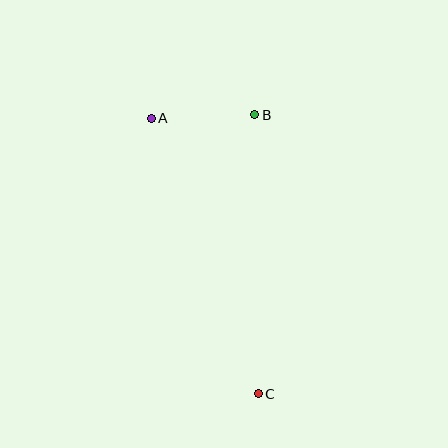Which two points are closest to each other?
Points A and B are closest to each other.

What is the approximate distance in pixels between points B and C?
The distance between B and C is approximately 279 pixels.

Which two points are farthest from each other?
Points A and C are farthest from each other.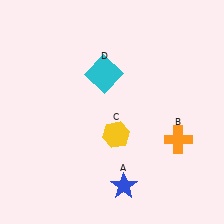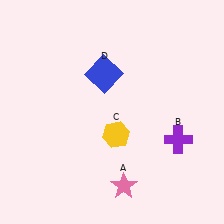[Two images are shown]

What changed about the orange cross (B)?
In Image 1, B is orange. In Image 2, it changed to purple.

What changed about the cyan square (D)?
In Image 1, D is cyan. In Image 2, it changed to blue.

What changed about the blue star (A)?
In Image 1, A is blue. In Image 2, it changed to pink.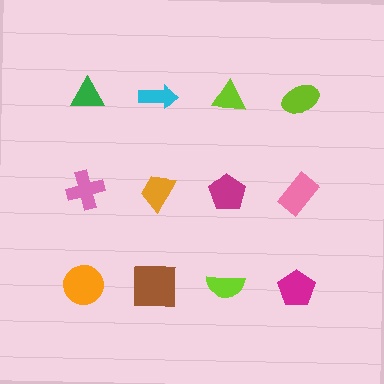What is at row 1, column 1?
A green triangle.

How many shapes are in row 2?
4 shapes.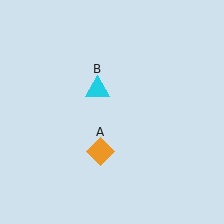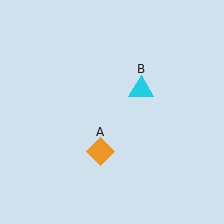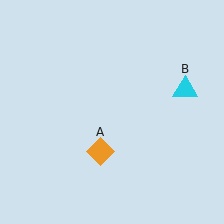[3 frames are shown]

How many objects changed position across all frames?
1 object changed position: cyan triangle (object B).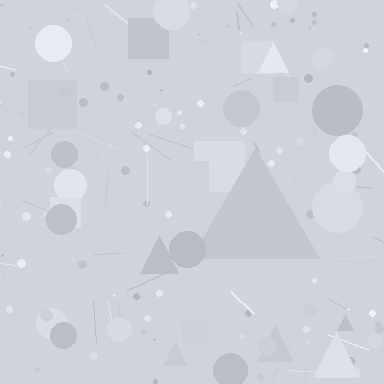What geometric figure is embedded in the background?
A triangle is embedded in the background.